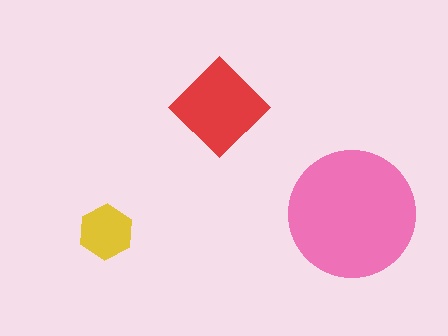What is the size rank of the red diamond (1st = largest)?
2nd.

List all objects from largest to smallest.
The pink circle, the red diamond, the yellow hexagon.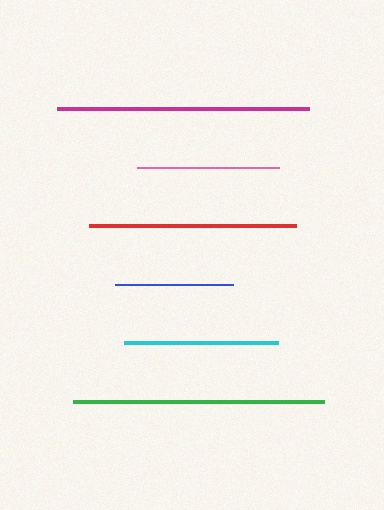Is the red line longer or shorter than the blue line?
The red line is longer than the blue line.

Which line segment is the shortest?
The blue line is the shortest at approximately 119 pixels.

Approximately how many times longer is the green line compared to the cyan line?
The green line is approximately 1.6 times the length of the cyan line.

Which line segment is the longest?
The magenta line is the longest at approximately 253 pixels.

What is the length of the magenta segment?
The magenta segment is approximately 253 pixels long.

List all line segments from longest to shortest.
From longest to shortest: magenta, green, red, cyan, pink, blue.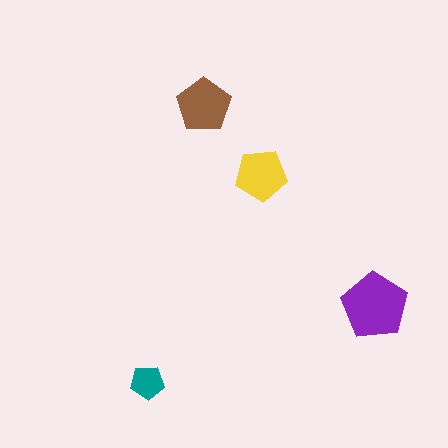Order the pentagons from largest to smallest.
the purple one, the brown one, the yellow one, the teal one.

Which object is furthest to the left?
The teal pentagon is leftmost.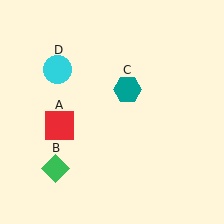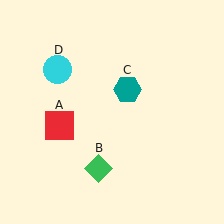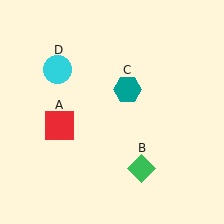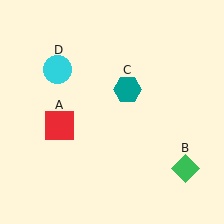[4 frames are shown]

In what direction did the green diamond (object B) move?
The green diamond (object B) moved right.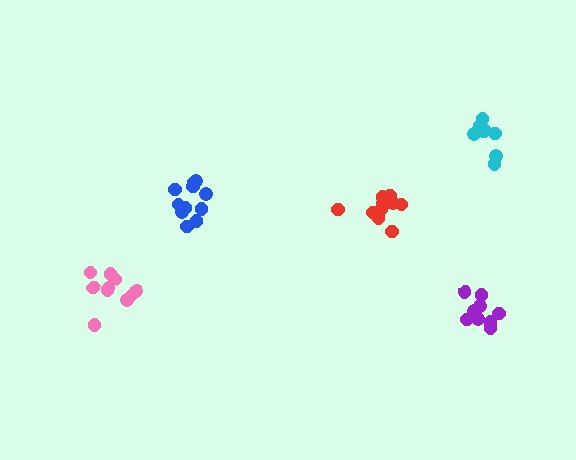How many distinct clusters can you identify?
There are 5 distinct clusters.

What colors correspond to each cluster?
The clusters are colored: cyan, blue, purple, pink, red.